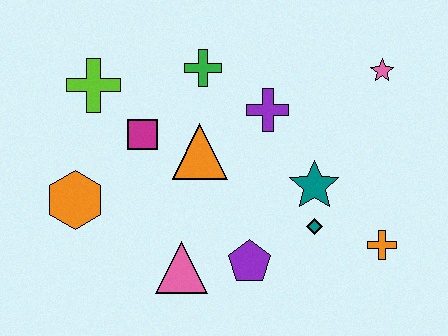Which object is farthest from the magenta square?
The orange cross is farthest from the magenta square.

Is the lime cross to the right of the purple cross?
No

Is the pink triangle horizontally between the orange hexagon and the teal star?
Yes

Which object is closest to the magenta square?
The orange triangle is closest to the magenta square.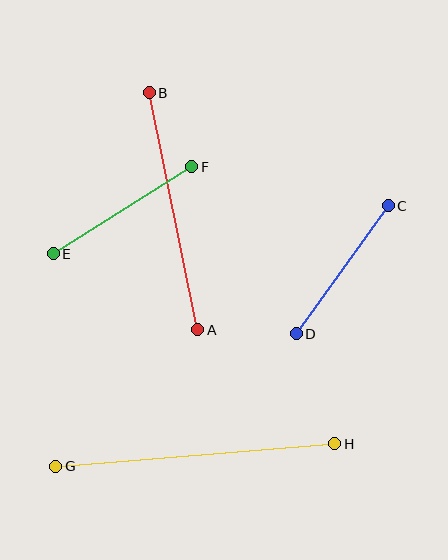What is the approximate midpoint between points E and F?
The midpoint is at approximately (122, 210) pixels.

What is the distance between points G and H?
The distance is approximately 280 pixels.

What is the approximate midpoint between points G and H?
The midpoint is at approximately (195, 455) pixels.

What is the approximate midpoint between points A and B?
The midpoint is at approximately (174, 211) pixels.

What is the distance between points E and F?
The distance is approximately 164 pixels.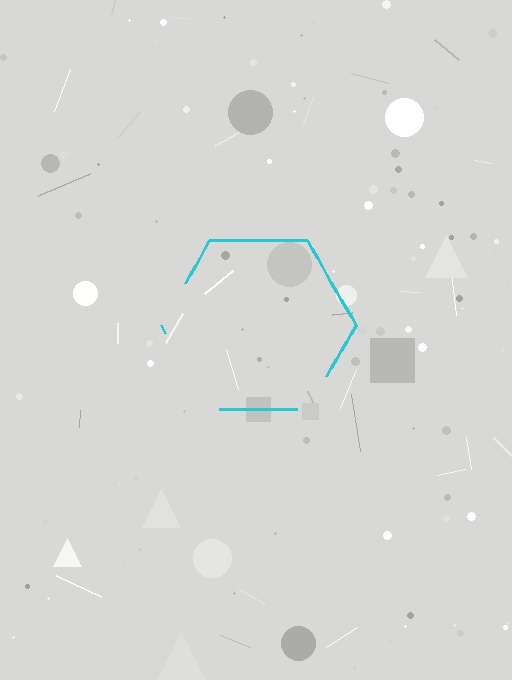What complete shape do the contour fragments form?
The contour fragments form a hexagon.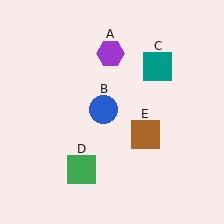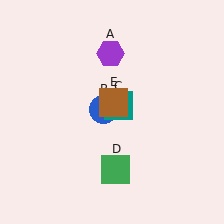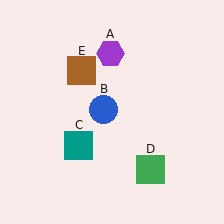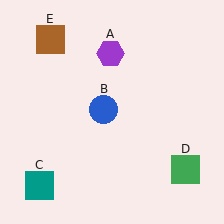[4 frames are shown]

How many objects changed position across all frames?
3 objects changed position: teal square (object C), green square (object D), brown square (object E).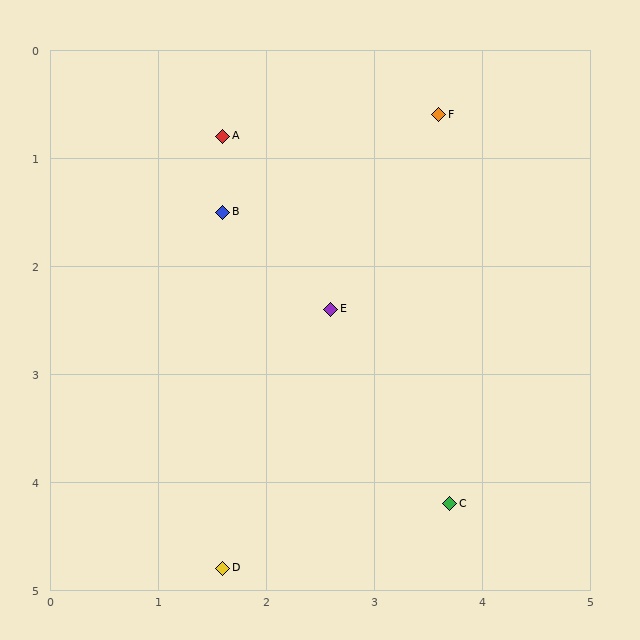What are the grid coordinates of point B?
Point B is at approximately (1.6, 1.5).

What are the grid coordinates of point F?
Point F is at approximately (3.6, 0.6).